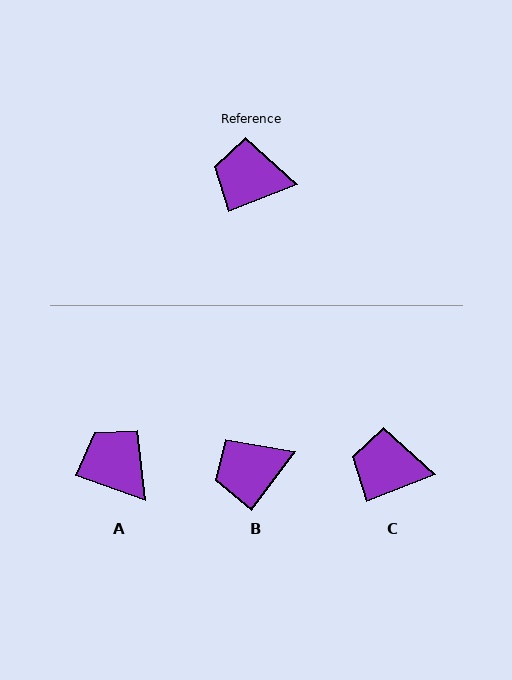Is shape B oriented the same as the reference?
No, it is off by about 33 degrees.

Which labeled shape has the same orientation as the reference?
C.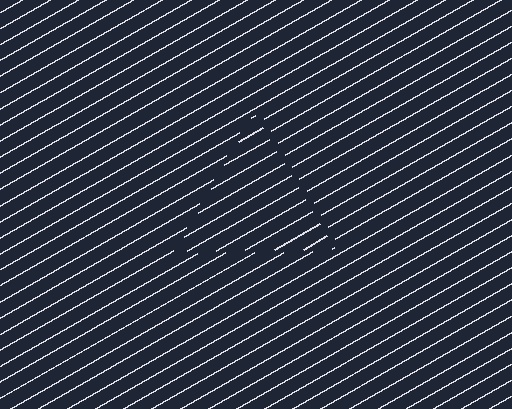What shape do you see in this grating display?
An illusory triangle. The interior of the shape contains the same grating, shifted by half a period — the contour is defined by the phase discontinuity where line-ends from the inner and outer gratings abut.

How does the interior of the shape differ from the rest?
The interior of the shape contains the same grating, shifted by half a period — the contour is defined by the phase discontinuity where line-ends from the inner and outer gratings abut.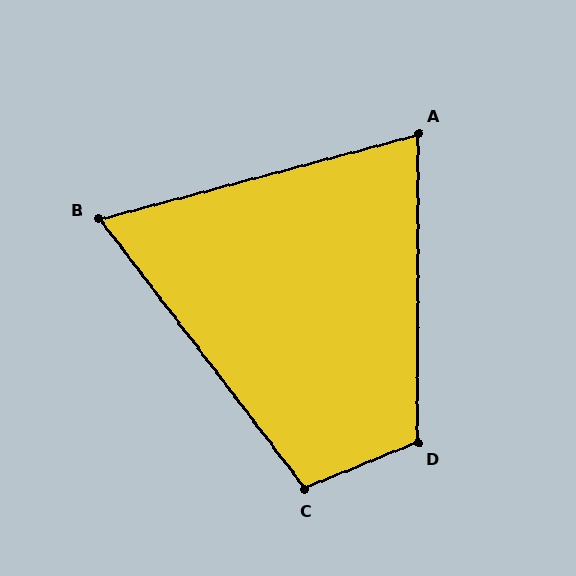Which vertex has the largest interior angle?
D, at approximately 112 degrees.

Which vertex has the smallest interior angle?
B, at approximately 68 degrees.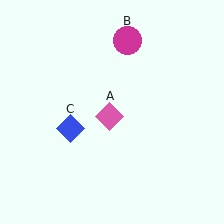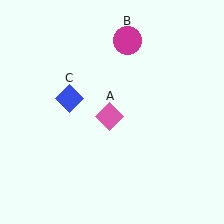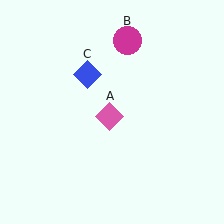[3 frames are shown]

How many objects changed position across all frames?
1 object changed position: blue diamond (object C).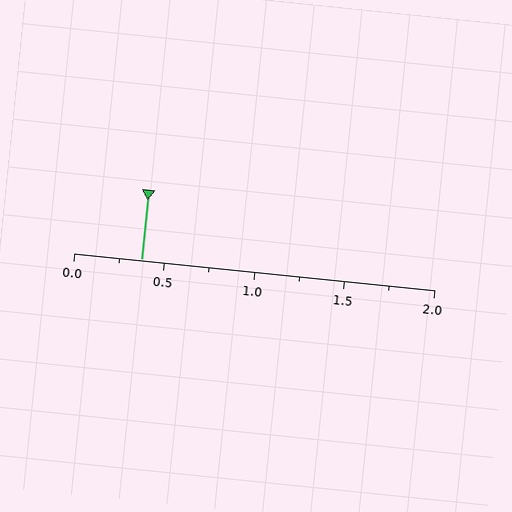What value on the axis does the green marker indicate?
The marker indicates approximately 0.38.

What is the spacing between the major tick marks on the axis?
The major ticks are spaced 0.5 apart.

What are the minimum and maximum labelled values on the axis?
The axis runs from 0.0 to 2.0.